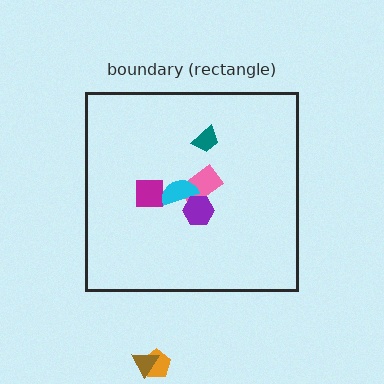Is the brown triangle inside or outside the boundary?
Outside.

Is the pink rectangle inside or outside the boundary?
Inside.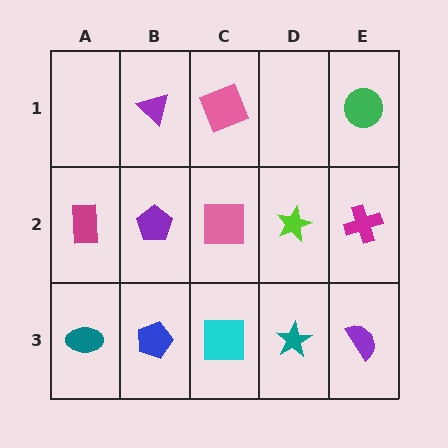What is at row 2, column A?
A magenta rectangle.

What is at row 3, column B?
A blue pentagon.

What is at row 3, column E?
A purple semicircle.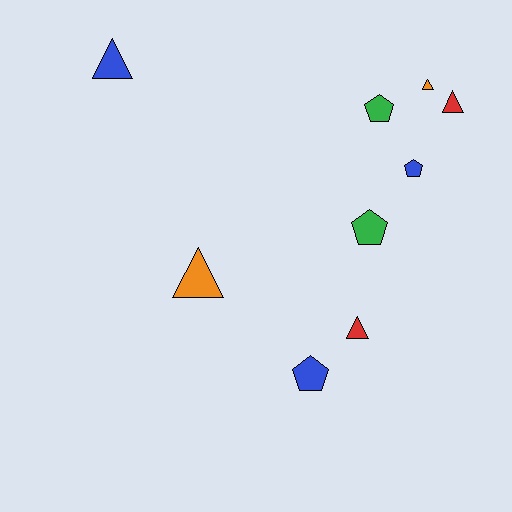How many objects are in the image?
There are 9 objects.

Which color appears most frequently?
Blue, with 3 objects.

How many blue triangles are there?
There is 1 blue triangle.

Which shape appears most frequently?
Triangle, with 5 objects.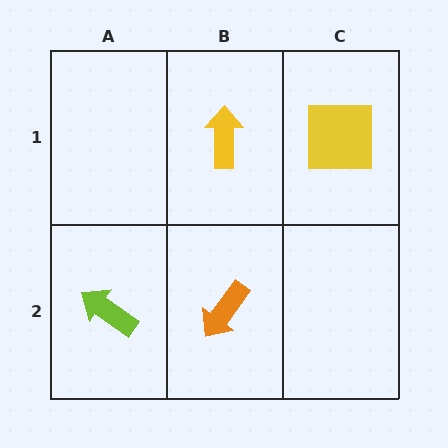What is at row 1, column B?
A yellow arrow.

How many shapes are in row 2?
2 shapes.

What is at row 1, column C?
A yellow square.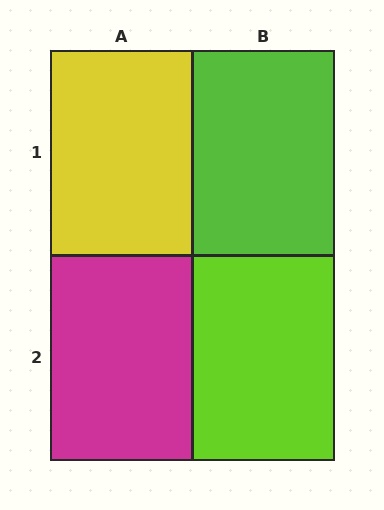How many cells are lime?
2 cells are lime.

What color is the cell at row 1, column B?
Lime.